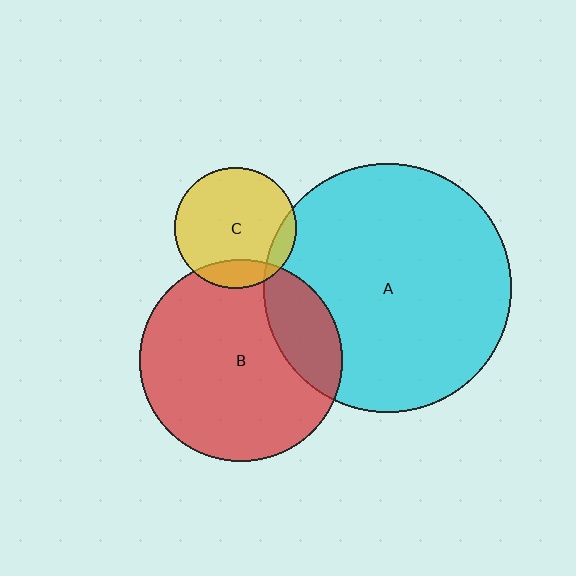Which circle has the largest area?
Circle A (cyan).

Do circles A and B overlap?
Yes.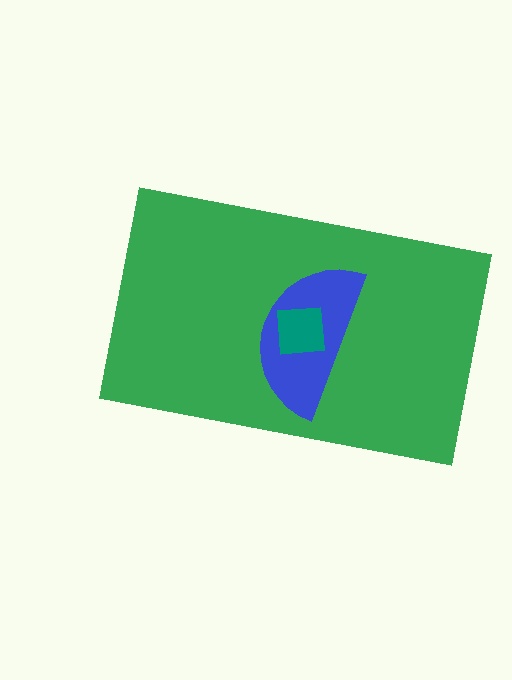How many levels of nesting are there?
3.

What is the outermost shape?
The green rectangle.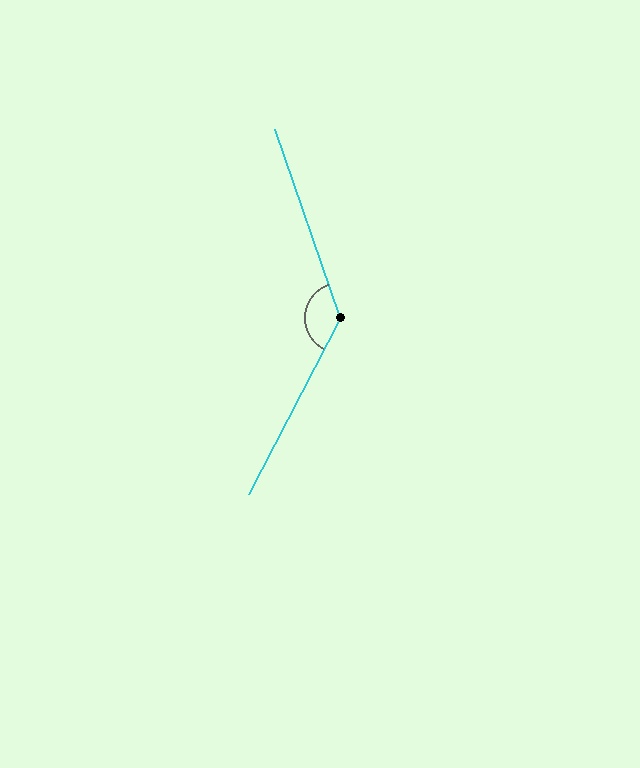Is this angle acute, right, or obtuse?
It is obtuse.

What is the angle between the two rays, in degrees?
Approximately 134 degrees.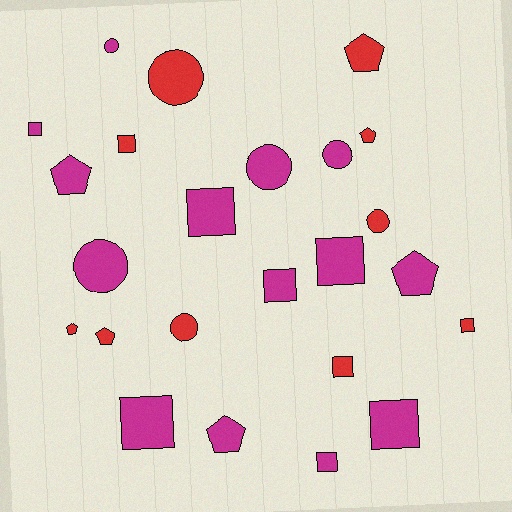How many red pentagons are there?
There are 4 red pentagons.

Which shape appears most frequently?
Square, with 10 objects.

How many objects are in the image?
There are 24 objects.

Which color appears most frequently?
Magenta, with 14 objects.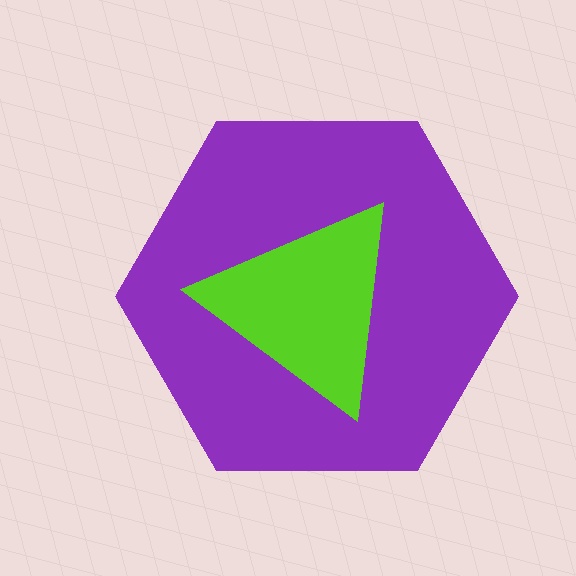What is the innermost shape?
The lime triangle.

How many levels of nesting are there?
2.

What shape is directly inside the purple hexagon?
The lime triangle.